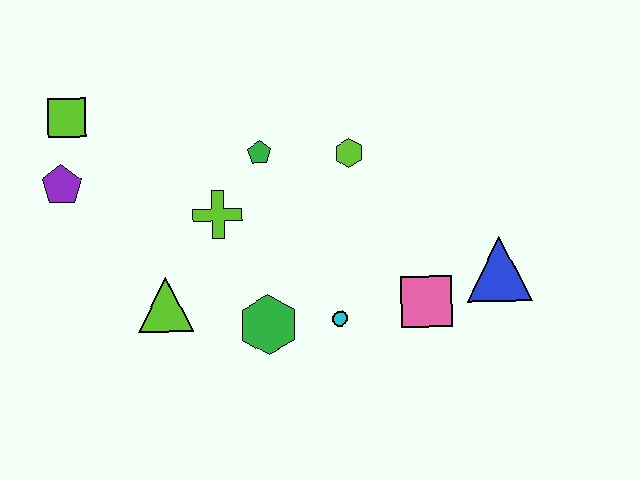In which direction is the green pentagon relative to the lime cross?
The green pentagon is above the lime cross.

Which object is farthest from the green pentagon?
The blue triangle is farthest from the green pentagon.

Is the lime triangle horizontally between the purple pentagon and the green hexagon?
Yes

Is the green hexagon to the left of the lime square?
No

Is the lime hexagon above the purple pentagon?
Yes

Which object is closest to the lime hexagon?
The green pentagon is closest to the lime hexagon.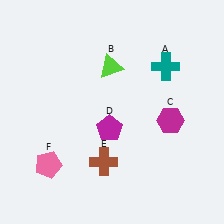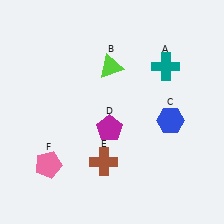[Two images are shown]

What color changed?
The hexagon (C) changed from magenta in Image 1 to blue in Image 2.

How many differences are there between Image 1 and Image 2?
There is 1 difference between the two images.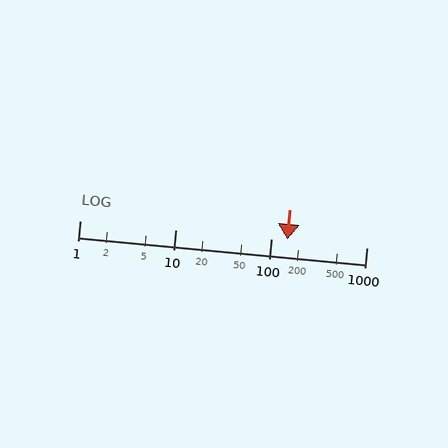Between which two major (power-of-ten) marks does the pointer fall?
The pointer is between 100 and 1000.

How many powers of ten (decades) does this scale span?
The scale spans 3 decades, from 1 to 1000.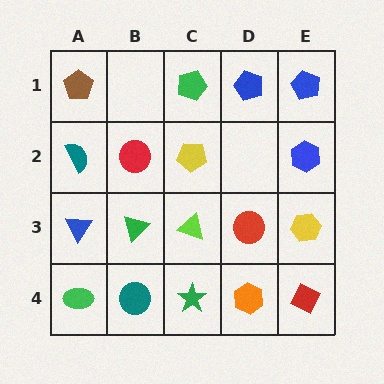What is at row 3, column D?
A red circle.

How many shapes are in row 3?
5 shapes.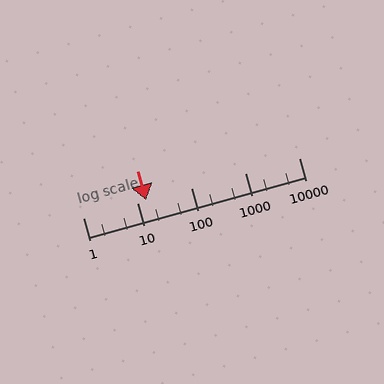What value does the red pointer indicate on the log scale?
The pointer indicates approximately 15.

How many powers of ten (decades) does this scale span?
The scale spans 4 decades, from 1 to 10000.